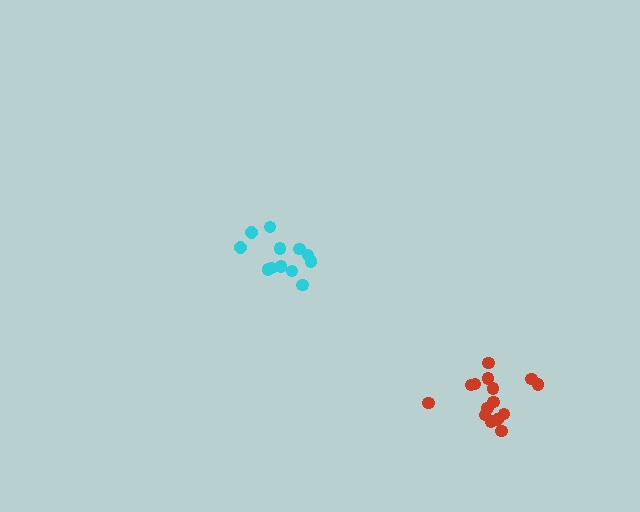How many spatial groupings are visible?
There are 2 spatial groupings.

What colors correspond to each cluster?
The clusters are colored: red, cyan.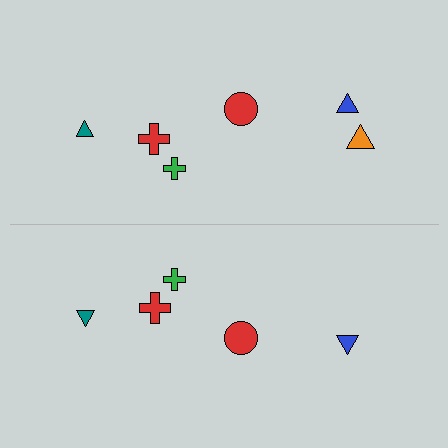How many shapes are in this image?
There are 11 shapes in this image.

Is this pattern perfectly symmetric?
No, the pattern is not perfectly symmetric. A orange triangle is missing from the bottom side.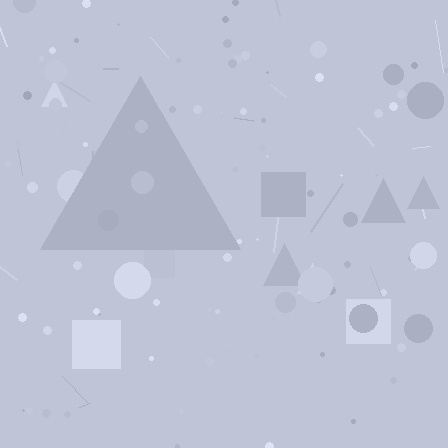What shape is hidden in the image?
A triangle is hidden in the image.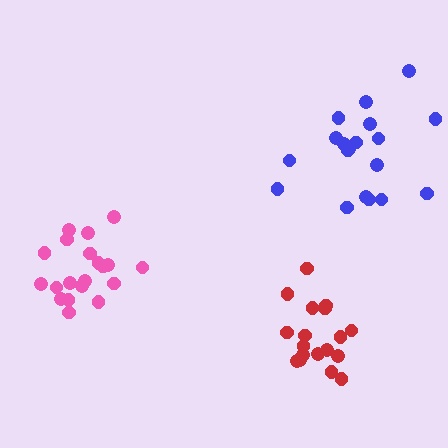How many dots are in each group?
Group 1: 18 dots, Group 2: 20 dots, Group 3: 19 dots (57 total).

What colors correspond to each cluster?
The clusters are colored: red, pink, blue.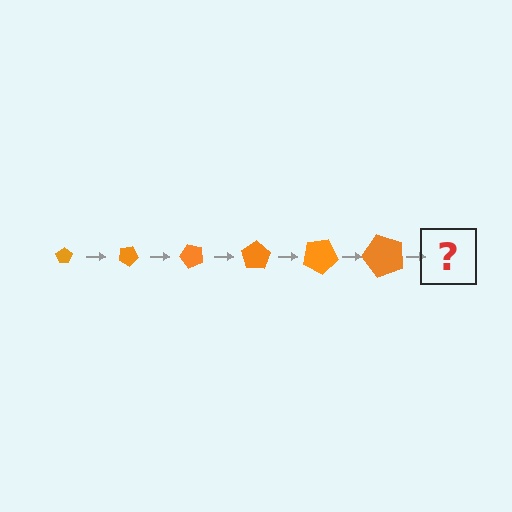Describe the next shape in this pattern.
It should be a pentagon, larger than the previous one and rotated 150 degrees from the start.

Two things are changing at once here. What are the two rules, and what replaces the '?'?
The two rules are that the pentagon grows larger each step and it rotates 25 degrees each step. The '?' should be a pentagon, larger than the previous one and rotated 150 degrees from the start.